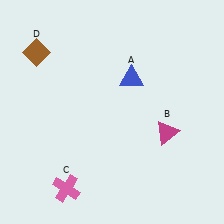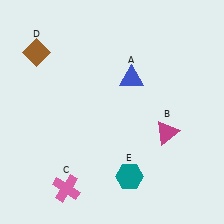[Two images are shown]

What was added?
A teal hexagon (E) was added in Image 2.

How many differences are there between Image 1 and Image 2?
There is 1 difference between the two images.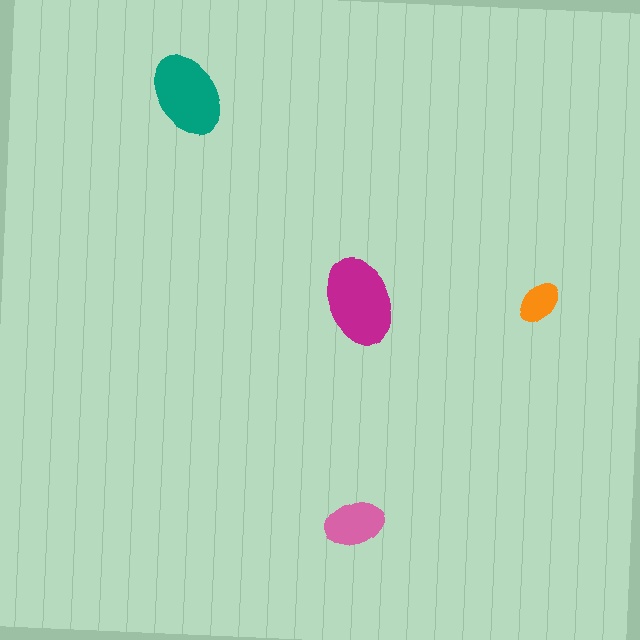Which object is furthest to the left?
The teal ellipse is leftmost.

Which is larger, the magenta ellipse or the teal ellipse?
The magenta one.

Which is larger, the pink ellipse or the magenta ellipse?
The magenta one.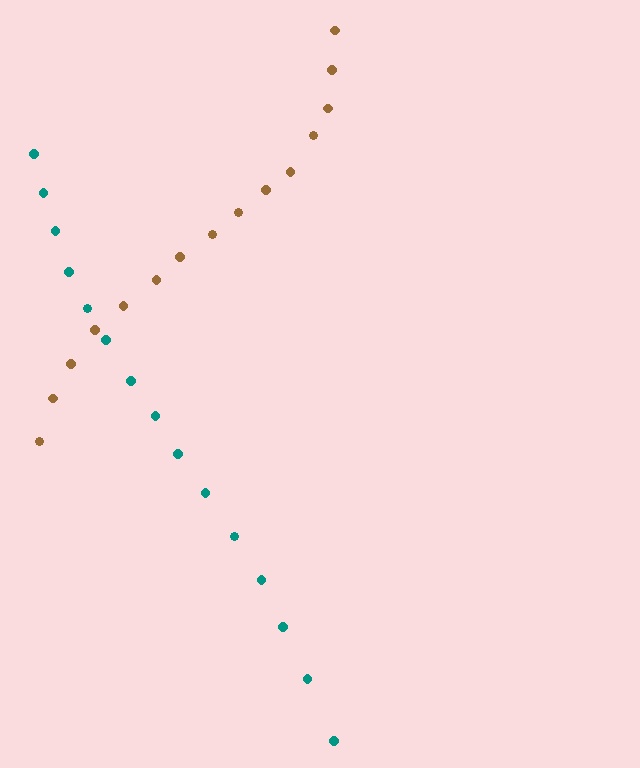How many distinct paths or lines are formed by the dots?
There are 2 distinct paths.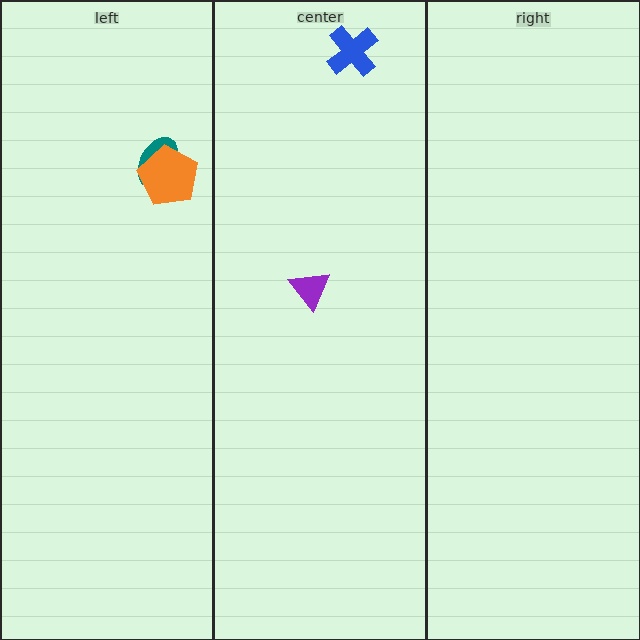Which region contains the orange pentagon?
The left region.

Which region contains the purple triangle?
The center region.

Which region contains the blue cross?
The center region.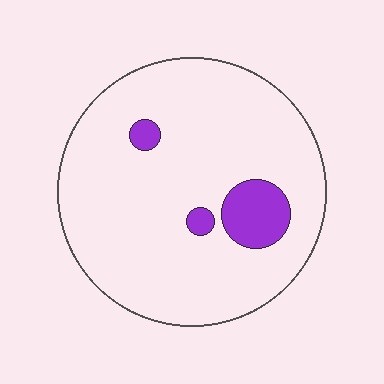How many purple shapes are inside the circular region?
3.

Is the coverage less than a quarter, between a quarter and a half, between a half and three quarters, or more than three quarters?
Less than a quarter.